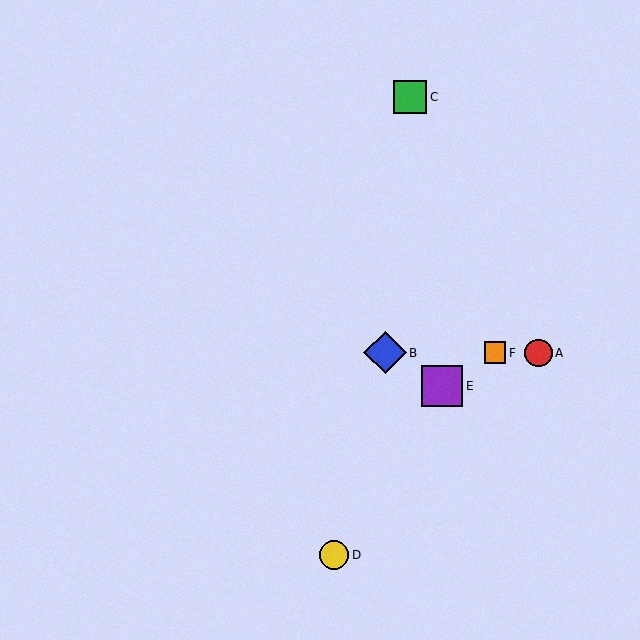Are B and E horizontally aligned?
No, B is at y≈353 and E is at y≈386.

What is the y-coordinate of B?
Object B is at y≈353.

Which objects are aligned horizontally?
Objects A, B, F are aligned horizontally.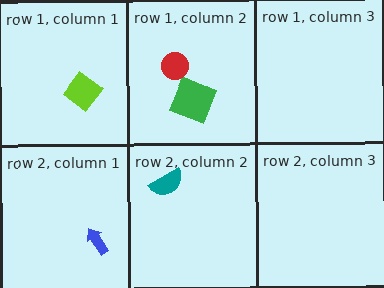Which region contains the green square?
The row 1, column 2 region.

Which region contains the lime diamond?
The row 1, column 1 region.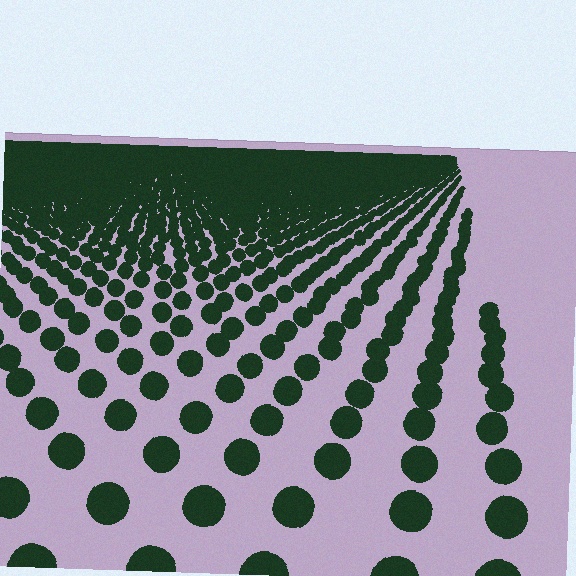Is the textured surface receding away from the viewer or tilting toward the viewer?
The surface is receding away from the viewer. Texture elements get smaller and denser toward the top.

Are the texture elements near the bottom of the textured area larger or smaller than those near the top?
Larger. Near the bottom, elements are closer to the viewer and appear at a bigger on-screen size.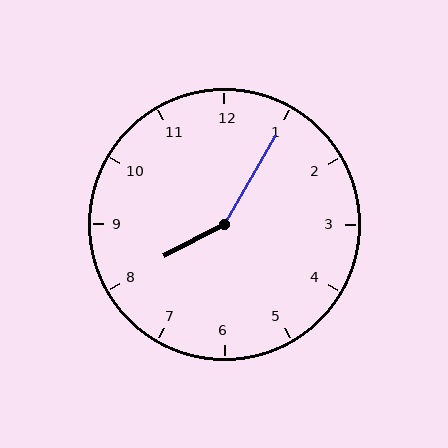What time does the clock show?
8:05.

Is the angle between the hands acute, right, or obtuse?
It is obtuse.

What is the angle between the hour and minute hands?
Approximately 148 degrees.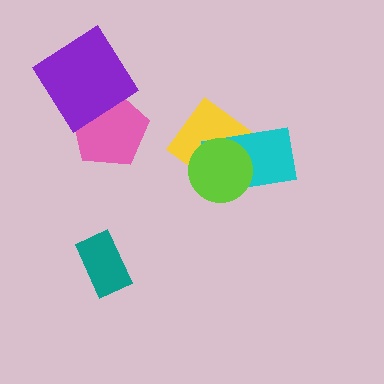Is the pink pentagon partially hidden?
Yes, it is partially covered by another shape.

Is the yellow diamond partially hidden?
Yes, it is partially covered by another shape.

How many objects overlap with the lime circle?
2 objects overlap with the lime circle.